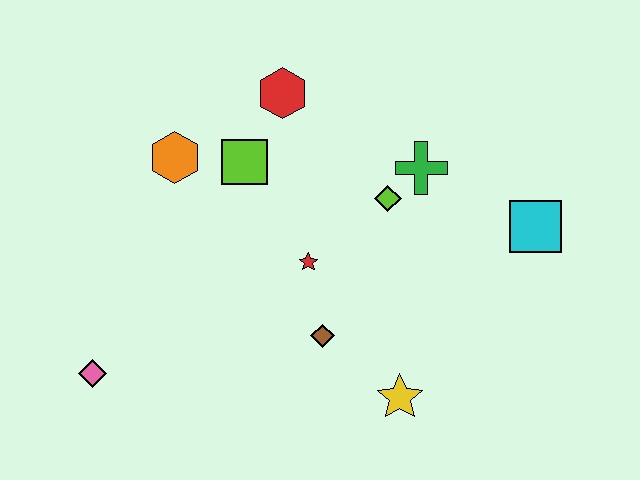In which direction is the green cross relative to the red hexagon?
The green cross is to the right of the red hexagon.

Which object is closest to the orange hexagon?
The lime square is closest to the orange hexagon.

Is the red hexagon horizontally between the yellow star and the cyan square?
No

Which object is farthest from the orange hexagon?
The cyan square is farthest from the orange hexagon.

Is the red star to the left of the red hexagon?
No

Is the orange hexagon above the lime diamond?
Yes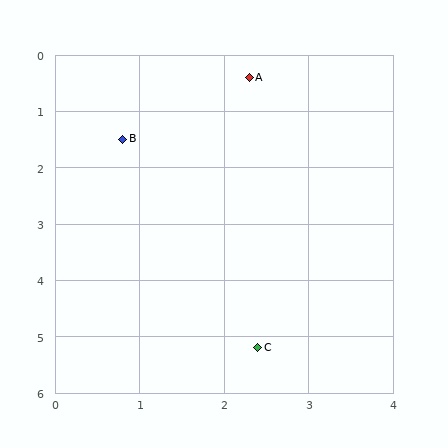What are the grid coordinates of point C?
Point C is at approximately (2.4, 5.2).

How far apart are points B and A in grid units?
Points B and A are about 1.9 grid units apart.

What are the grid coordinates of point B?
Point B is at approximately (0.8, 1.5).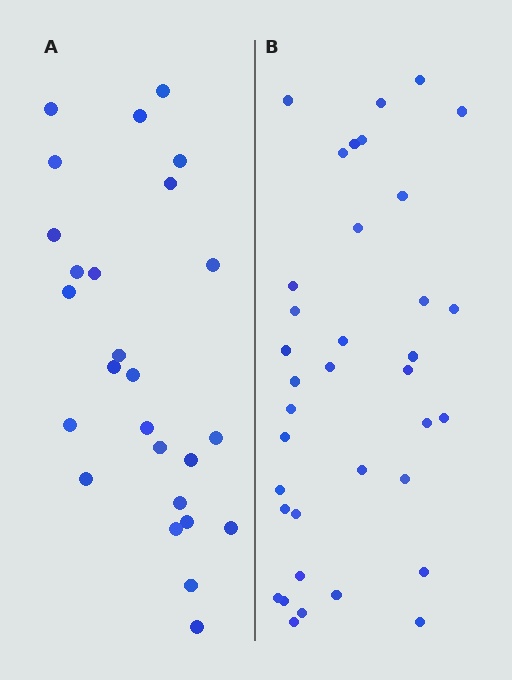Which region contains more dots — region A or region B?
Region B (the right region) has more dots.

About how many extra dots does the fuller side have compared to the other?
Region B has roughly 10 or so more dots than region A.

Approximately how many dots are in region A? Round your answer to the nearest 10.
About 30 dots. (The exact count is 26, which rounds to 30.)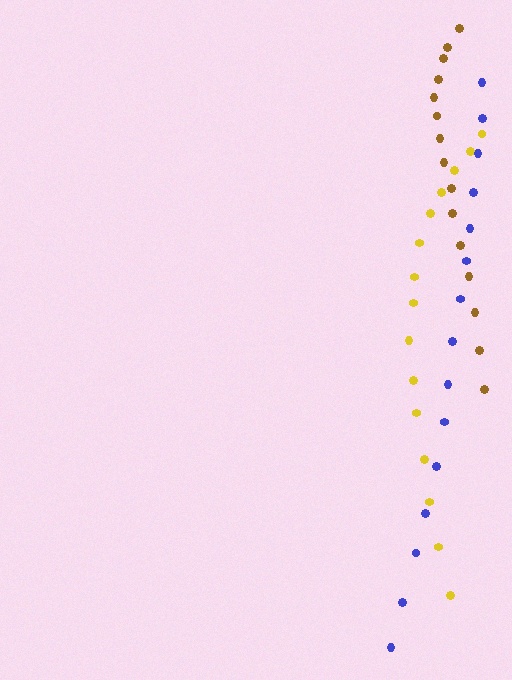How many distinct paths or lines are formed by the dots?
There are 3 distinct paths.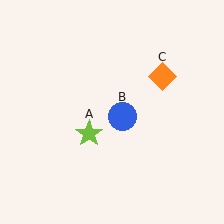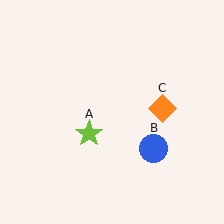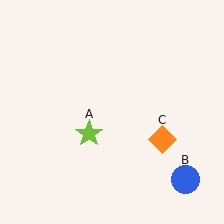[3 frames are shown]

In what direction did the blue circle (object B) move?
The blue circle (object B) moved down and to the right.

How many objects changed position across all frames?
2 objects changed position: blue circle (object B), orange diamond (object C).